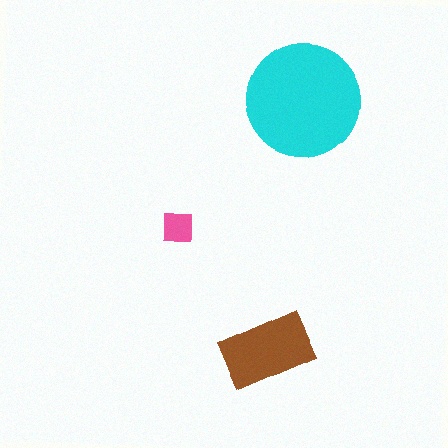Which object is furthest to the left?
The pink square is leftmost.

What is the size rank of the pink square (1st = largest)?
3rd.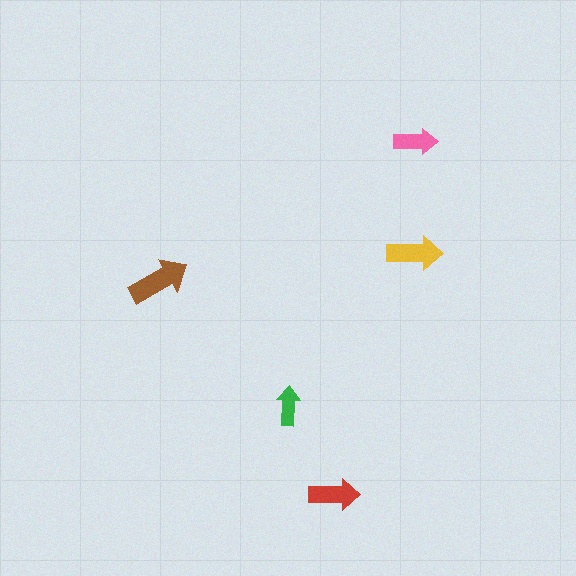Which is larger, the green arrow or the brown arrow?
The brown one.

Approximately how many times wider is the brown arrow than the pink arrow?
About 1.5 times wider.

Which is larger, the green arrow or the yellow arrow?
The yellow one.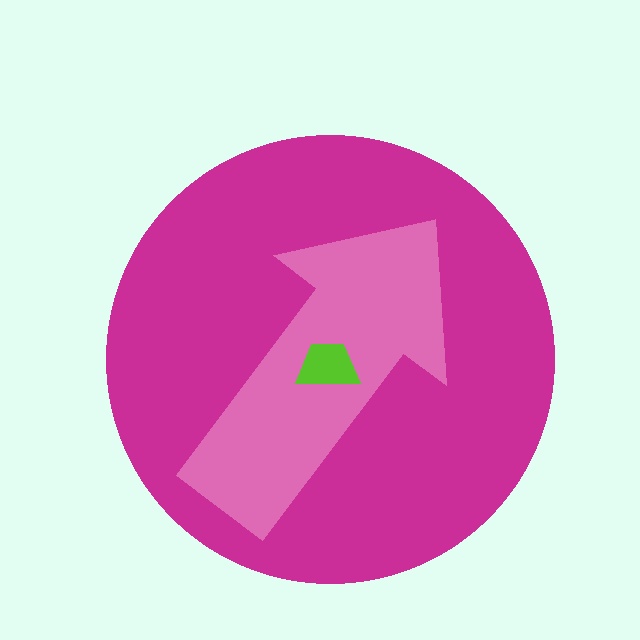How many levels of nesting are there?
3.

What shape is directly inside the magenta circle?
The pink arrow.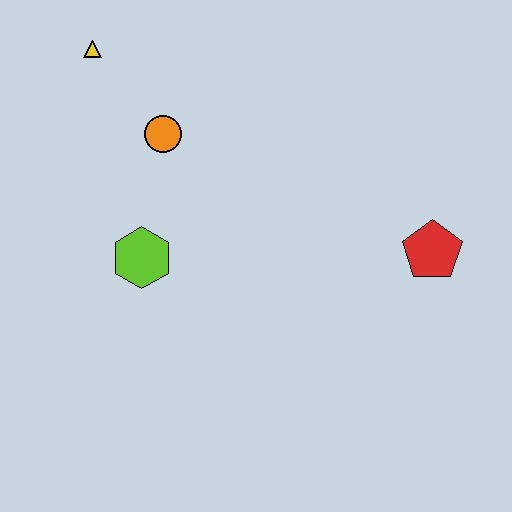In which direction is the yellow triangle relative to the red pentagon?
The yellow triangle is to the left of the red pentagon.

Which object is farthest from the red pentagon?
The yellow triangle is farthest from the red pentagon.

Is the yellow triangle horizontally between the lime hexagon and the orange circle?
No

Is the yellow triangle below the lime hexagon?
No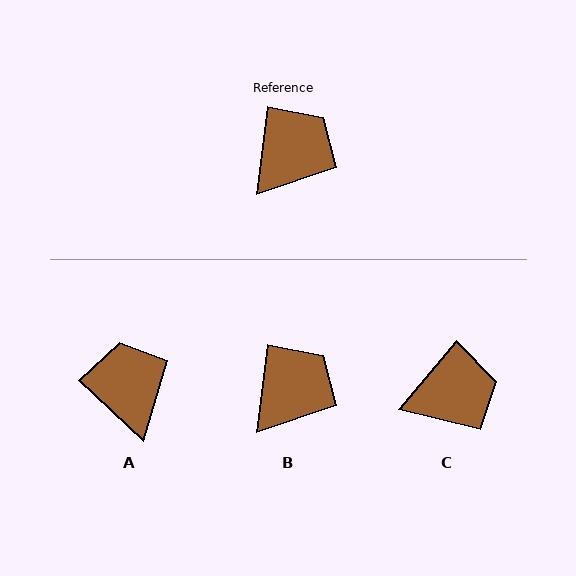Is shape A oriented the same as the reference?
No, it is off by about 54 degrees.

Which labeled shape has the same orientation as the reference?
B.